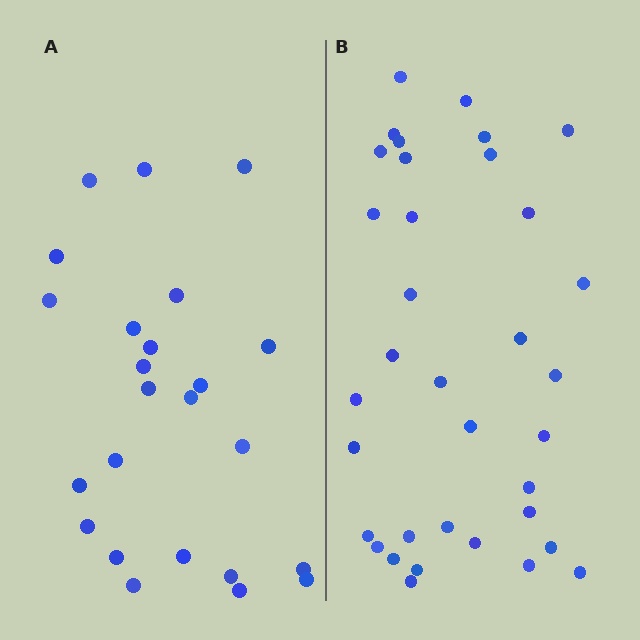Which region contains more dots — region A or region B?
Region B (the right region) has more dots.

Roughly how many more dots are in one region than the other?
Region B has roughly 12 or so more dots than region A.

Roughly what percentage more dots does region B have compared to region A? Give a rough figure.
About 45% more.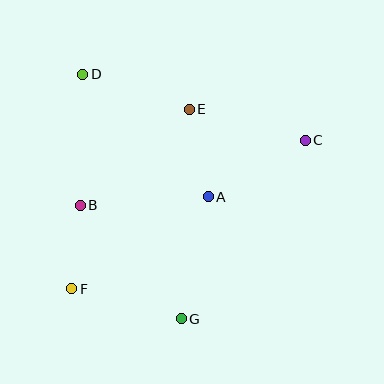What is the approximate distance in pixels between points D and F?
The distance between D and F is approximately 215 pixels.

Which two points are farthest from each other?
Points C and F are farthest from each other.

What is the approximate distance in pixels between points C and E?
The distance between C and E is approximately 120 pixels.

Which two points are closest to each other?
Points B and F are closest to each other.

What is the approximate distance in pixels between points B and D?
The distance between B and D is approximately 131 pixels.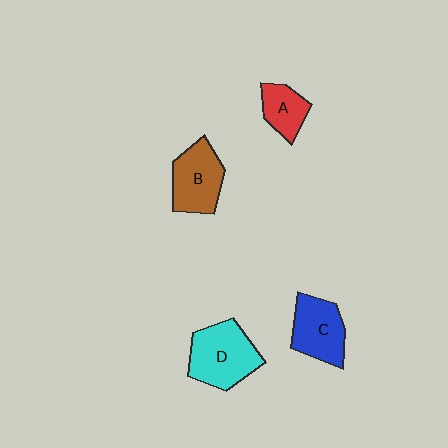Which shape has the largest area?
Shape D (cyan).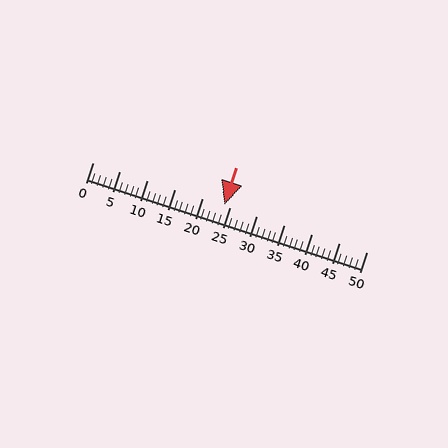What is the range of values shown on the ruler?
The ruler shows values from 0 to 50.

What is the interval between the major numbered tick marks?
The major tick marks are spaced 5 units apart.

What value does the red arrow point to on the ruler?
The red arrow points to approximately 24.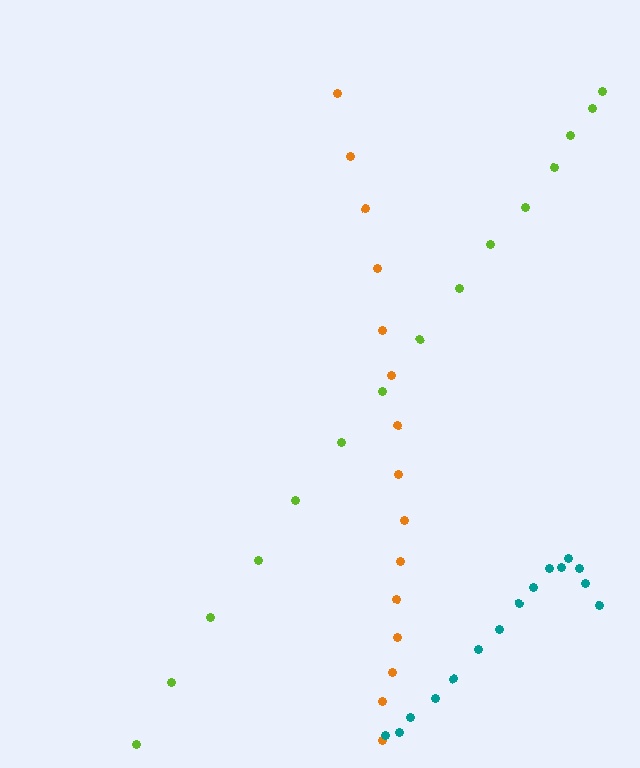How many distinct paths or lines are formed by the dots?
There are 3 distinct paths.